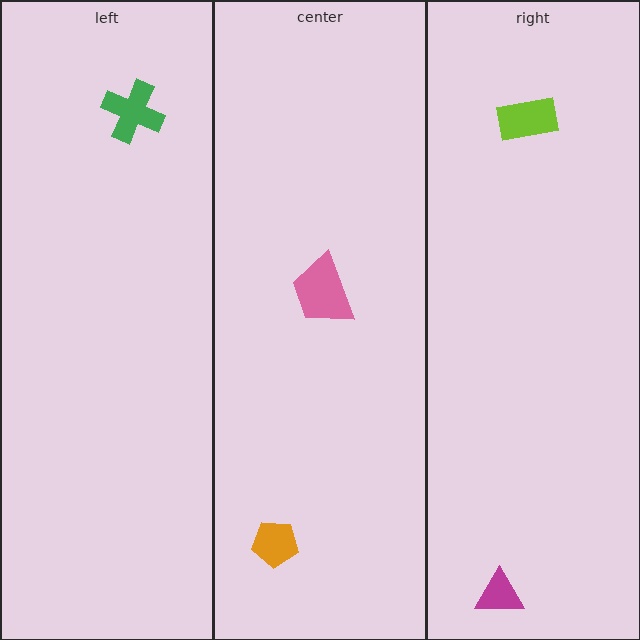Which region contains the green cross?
The left region.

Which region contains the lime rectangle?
The right region.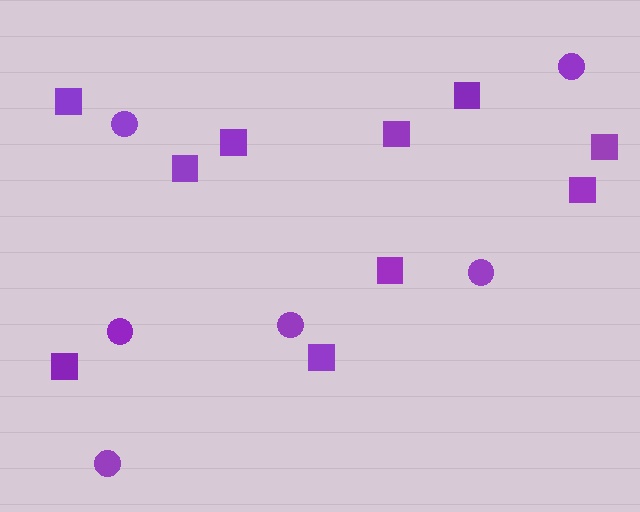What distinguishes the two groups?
There are 2 groups: one group of circles (6) and one group of squares (10).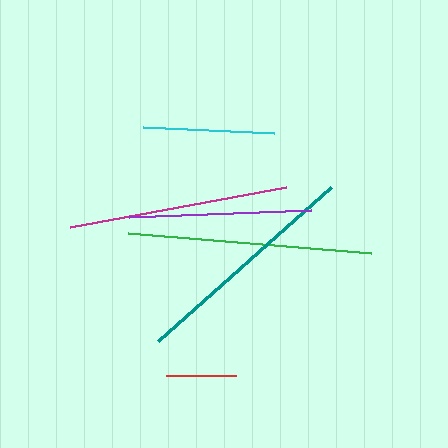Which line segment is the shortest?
The red line is the shortest at approximately 70 pixels.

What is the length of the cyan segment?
The cyan segment is approximately 131 pixels long.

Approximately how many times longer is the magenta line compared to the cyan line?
The magenta line is approximately 1.7 times the length of the cyan line.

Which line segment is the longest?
The green line is the longest at approximately 243 pixels.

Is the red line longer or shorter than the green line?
The green line is longer than the red line.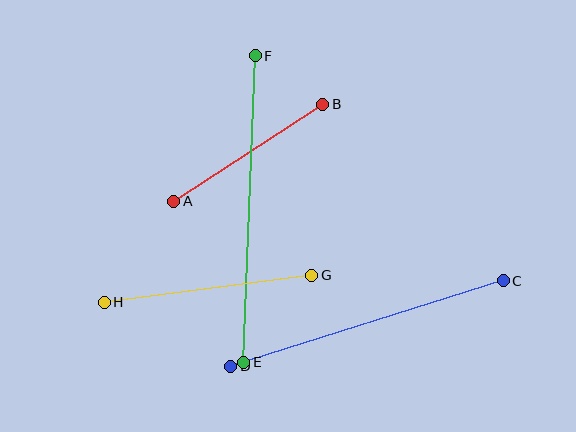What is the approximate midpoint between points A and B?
The midpoint is at approximately (248, 153) pixels.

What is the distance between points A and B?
The distance is approximately 178 pixels.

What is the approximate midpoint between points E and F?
The midpoint is at approximately (250, 209) pixels.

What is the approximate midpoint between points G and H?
The midpoint is at approximately (208, 289) pixels.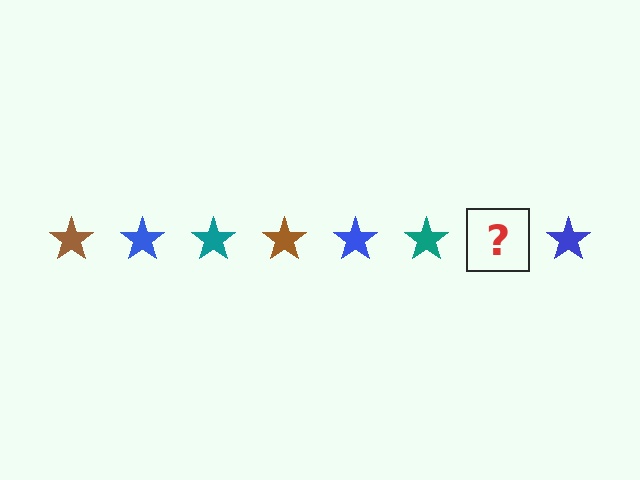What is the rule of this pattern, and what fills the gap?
The rule is that the pattern cycles through brown, blue, teal stars. The gap should be filled with a brown star.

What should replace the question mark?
The question mark should be replaced with a brown star.